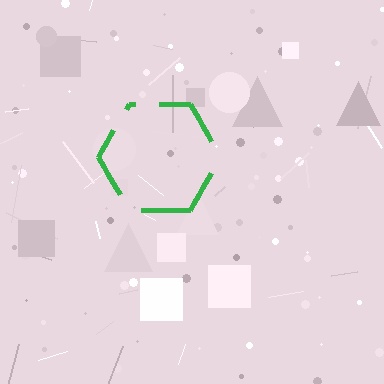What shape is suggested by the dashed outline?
The dashed outline suggests a hexagon.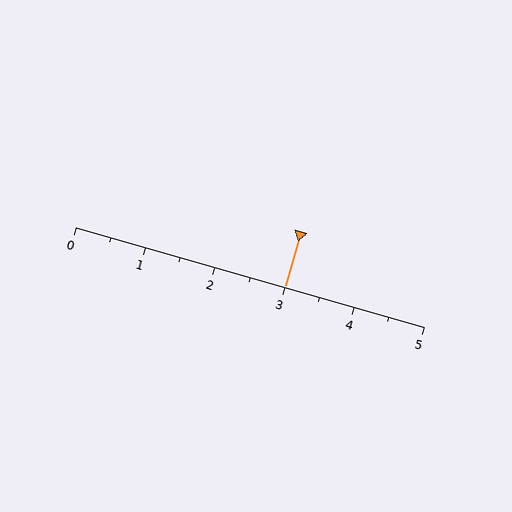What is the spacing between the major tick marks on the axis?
The major ticks are spaced 1 apart.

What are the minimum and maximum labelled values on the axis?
The axis runs from 0 to 5.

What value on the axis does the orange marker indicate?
The marker indicates approximately 3.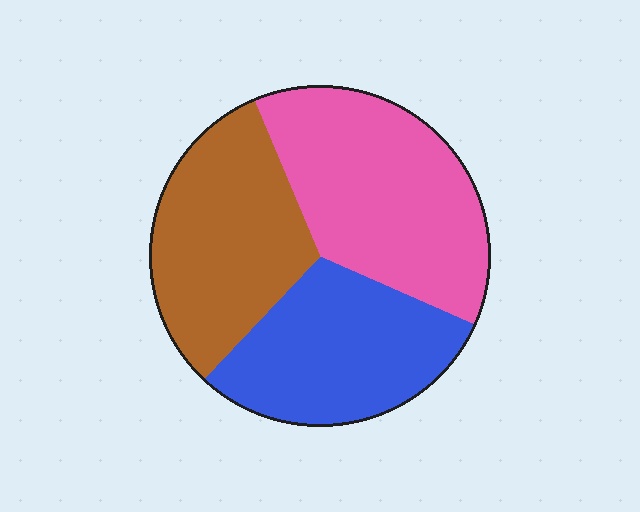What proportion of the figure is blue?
Blue takes up about one third (1/3) of the figure.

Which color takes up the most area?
Pink, at roughly 40%.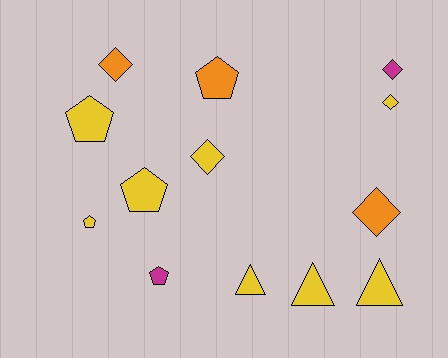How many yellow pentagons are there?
There are 3 yellow pentagons.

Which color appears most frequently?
Yellow, with 8 objects.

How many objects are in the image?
There are 13 objects.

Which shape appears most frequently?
Diamond, with 5 objects.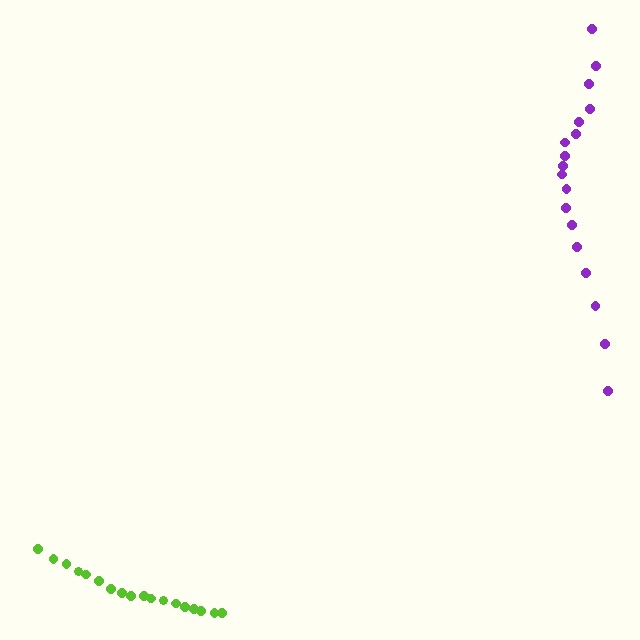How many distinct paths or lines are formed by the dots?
There are 2 distinct paths.